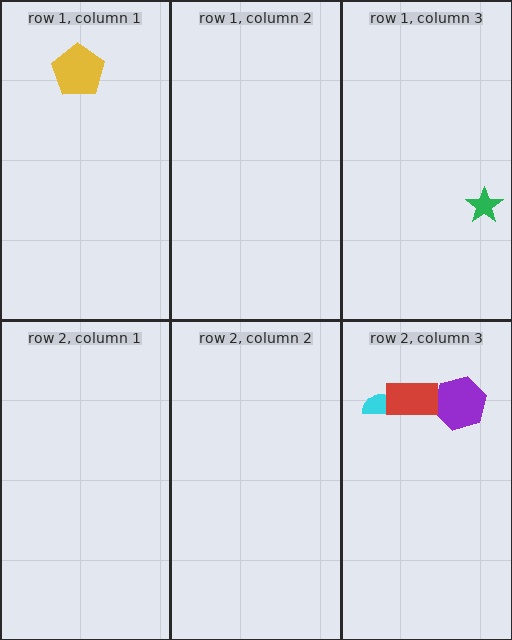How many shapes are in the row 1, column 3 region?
1.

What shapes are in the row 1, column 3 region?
The green star.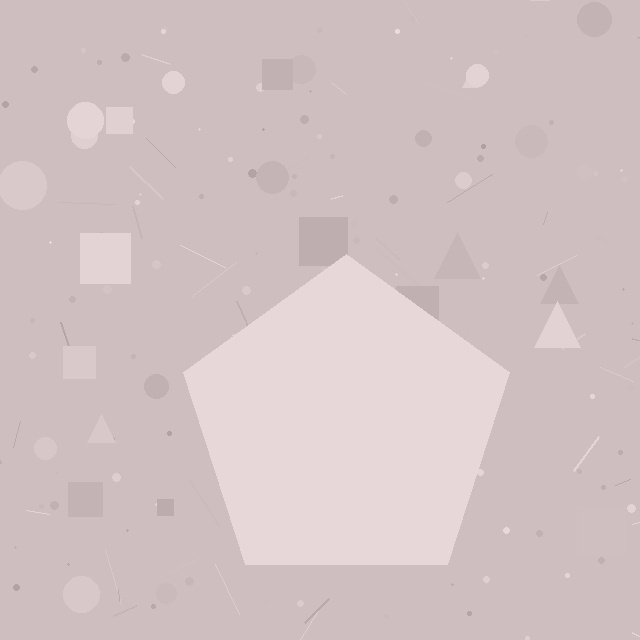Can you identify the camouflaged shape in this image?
The camouflaged shape is a pentagon.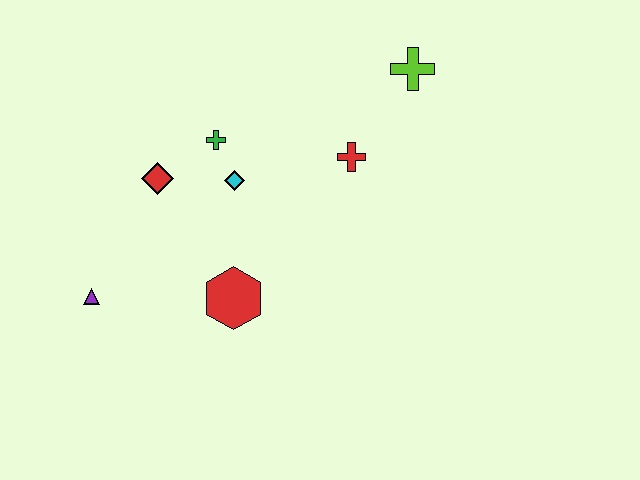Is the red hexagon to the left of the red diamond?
No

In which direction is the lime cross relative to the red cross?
The lime cross is above the red cross.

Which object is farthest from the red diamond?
The lime cross is farthest from the red diamond.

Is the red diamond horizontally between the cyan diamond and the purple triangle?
Yes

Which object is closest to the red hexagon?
The cyan diamond is closest to the red hexagon.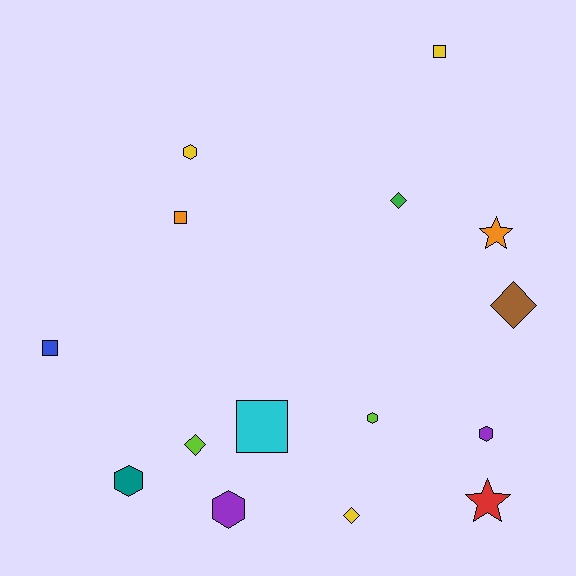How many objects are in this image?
There are 15 objects.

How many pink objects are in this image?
There are no pink objects.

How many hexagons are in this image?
There are 5 hexagons.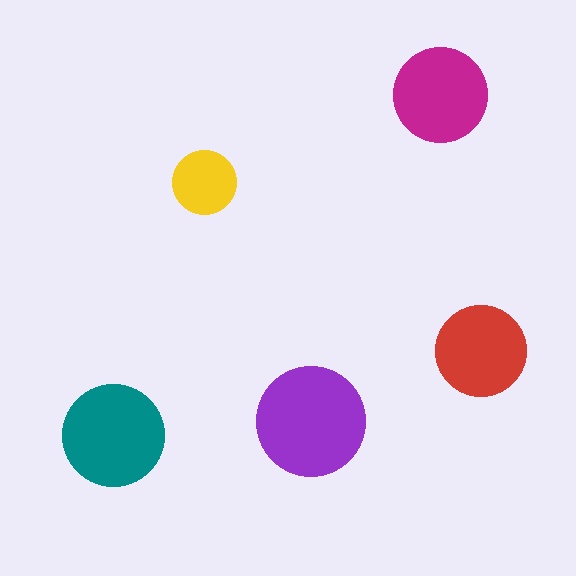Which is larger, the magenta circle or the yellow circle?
The magenta one.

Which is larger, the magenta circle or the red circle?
The magenta one.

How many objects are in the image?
There are 5 objects in the image.